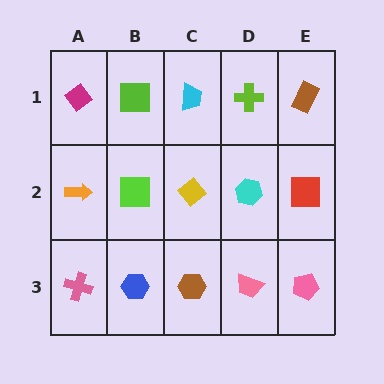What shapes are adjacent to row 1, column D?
A cyan hexagon (row 2, column D), a cyan trapezoid (row 1, column C), a brown rectangle (row 1, column E).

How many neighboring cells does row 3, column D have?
3.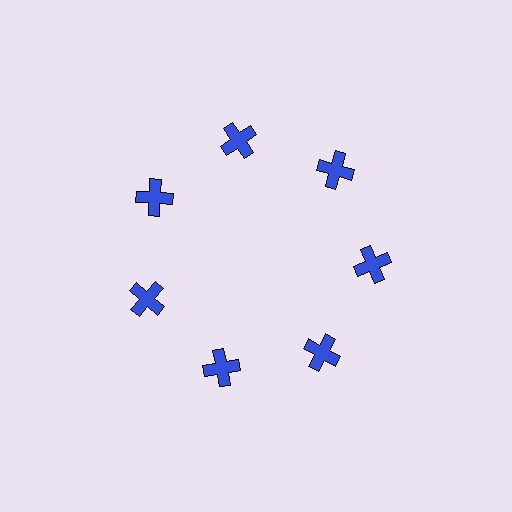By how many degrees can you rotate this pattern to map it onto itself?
The pattern maps onto itself every 51 degrees of rotation.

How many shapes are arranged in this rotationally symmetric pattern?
There are 7 shapes, arranged in 7 groups of 1.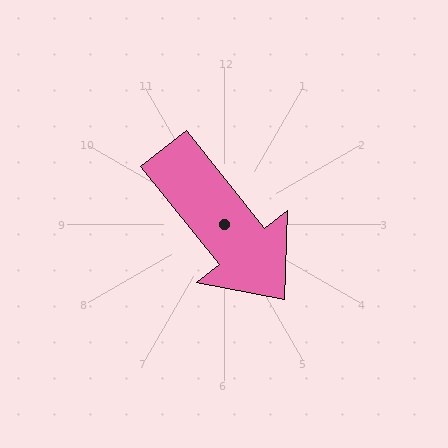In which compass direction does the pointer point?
Southeast.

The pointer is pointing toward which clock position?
Roughly 5 o'clock.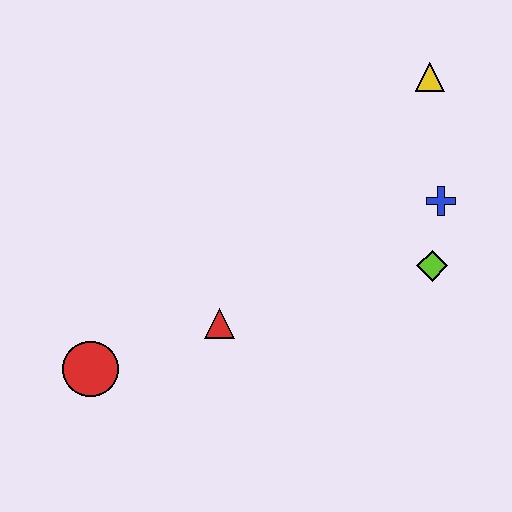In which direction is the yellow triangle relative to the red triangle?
The yellow triangle is above the red triangle.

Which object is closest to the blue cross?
The lime diamond is closest to the blue cross.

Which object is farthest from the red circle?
The yellow triangle is farthest from the red circle.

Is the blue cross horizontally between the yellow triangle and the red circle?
No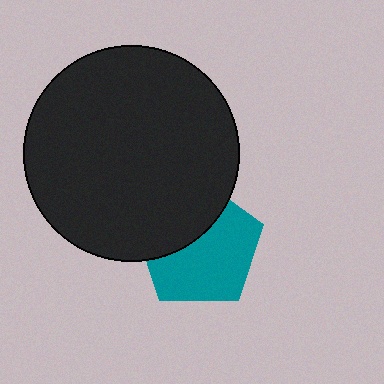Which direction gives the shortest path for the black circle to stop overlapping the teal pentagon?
Moving up gives the shortest separation.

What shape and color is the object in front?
The object in front is a black circle.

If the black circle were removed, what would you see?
You would see the complete teal pentagon.